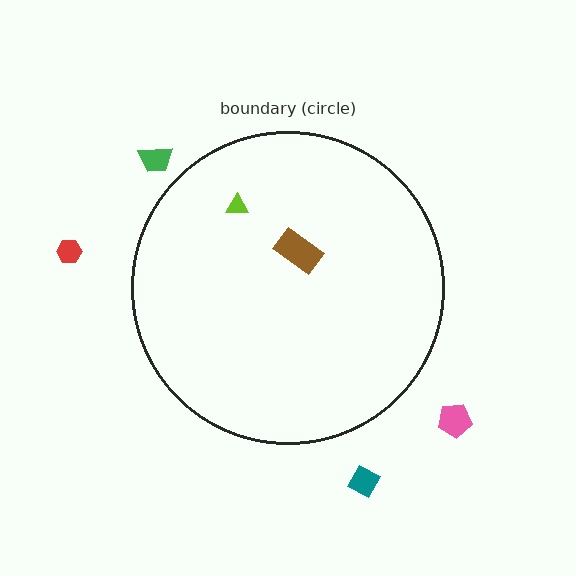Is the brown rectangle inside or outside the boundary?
Inside.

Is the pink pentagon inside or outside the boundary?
Outside.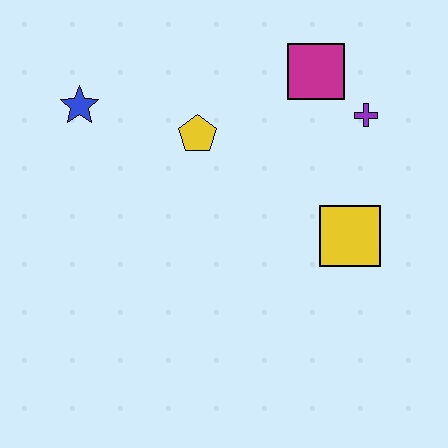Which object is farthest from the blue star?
The yellow square is farthest from the blue star.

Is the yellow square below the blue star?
Yes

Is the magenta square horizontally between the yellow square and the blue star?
Yes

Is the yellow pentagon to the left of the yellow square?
Yes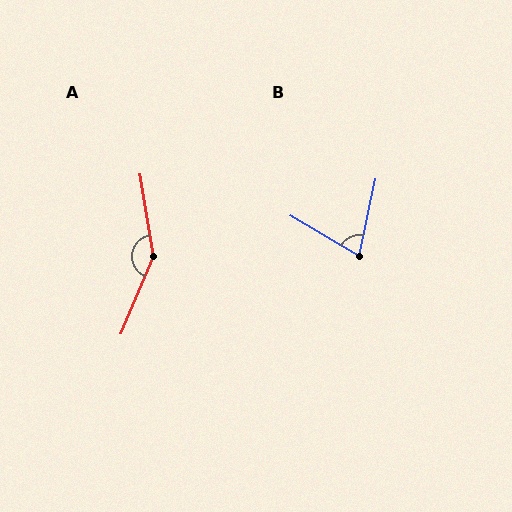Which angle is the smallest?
B, at approximately 71 degrees.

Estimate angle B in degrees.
Approximately 71 degrees.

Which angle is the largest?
A, at approximately 148 degrees.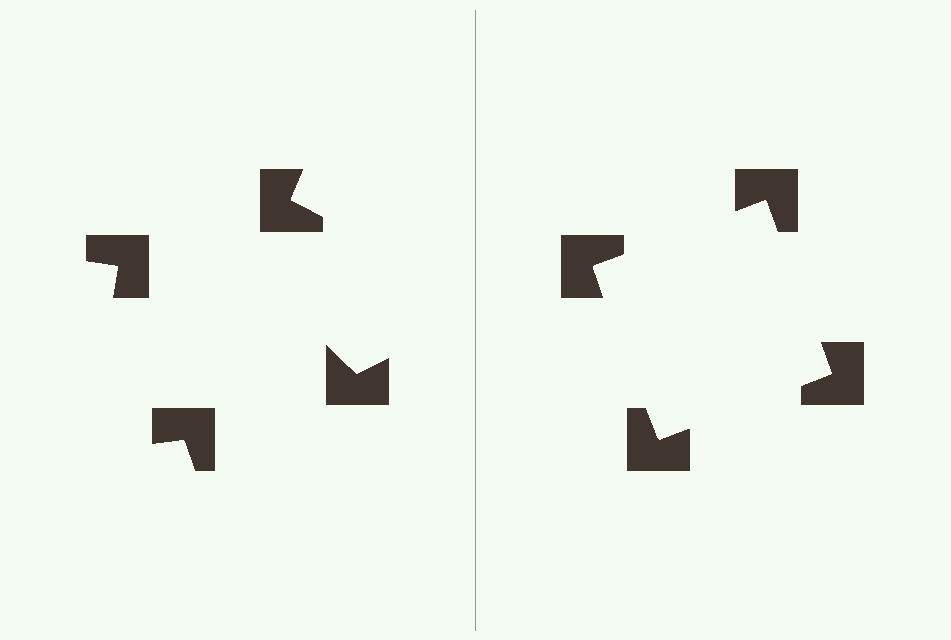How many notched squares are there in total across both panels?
8 — 4 on each side.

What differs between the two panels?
The notched squares are positioned identically on both sides; only the wedge orientations differ. On the right they align to a square; on the left they are misaligned.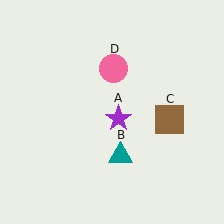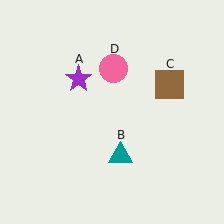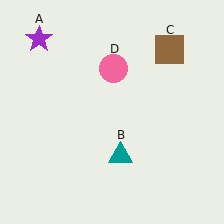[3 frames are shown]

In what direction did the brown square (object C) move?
The brown square (object C) moved up.